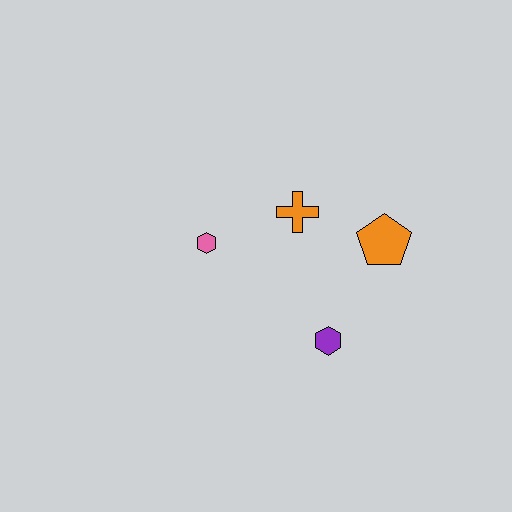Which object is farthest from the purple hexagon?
The pink hexagon is farthest from the purple hexagon.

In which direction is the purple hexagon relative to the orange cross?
The purple hexagon is below the orange cross.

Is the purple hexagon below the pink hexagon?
Yes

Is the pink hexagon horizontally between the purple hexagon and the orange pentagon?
No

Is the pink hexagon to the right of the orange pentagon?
No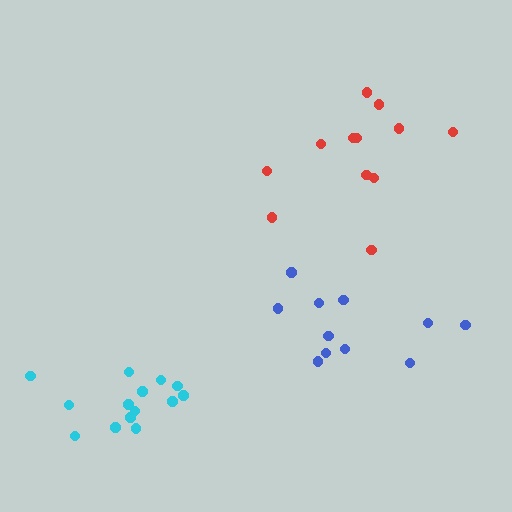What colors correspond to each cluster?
The clusters are colored: blue, red, cyan.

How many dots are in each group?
Group 1: 11 dots, Group 2: 12 dots, Group 3: 14 dots (37 total).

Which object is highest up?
The red cluster is topmost.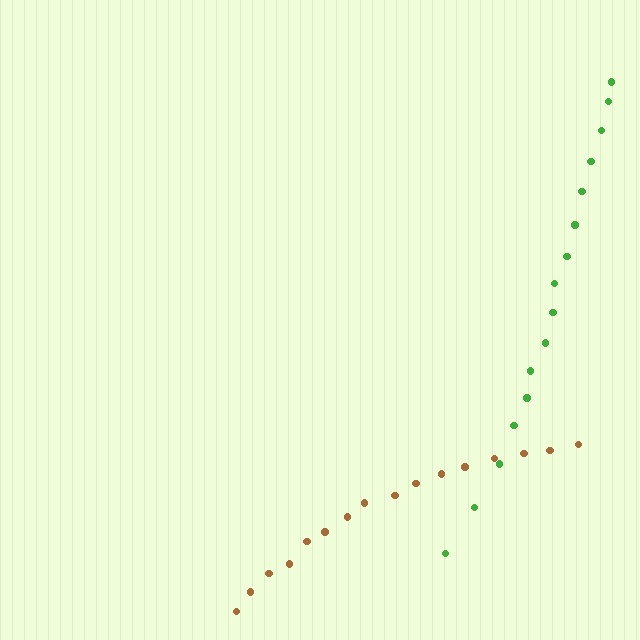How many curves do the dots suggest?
There are 2 distinct paths.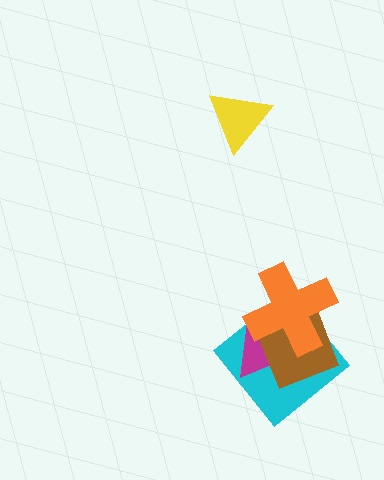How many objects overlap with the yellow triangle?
0 objects overlap with the yellow triangle.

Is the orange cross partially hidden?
No, no other shape covers it.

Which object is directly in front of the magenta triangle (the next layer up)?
The brown diamond is directly in front of the magenta triangle.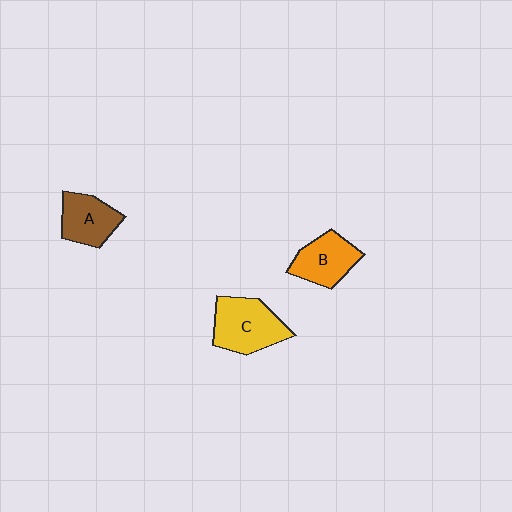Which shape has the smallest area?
Shape A (brown).